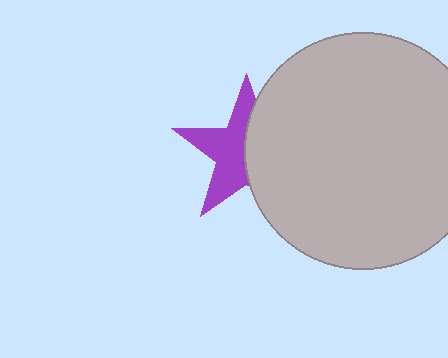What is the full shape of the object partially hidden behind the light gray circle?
The partially hidden object is a purple star.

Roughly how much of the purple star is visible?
About half of it is visible (roughly 52%).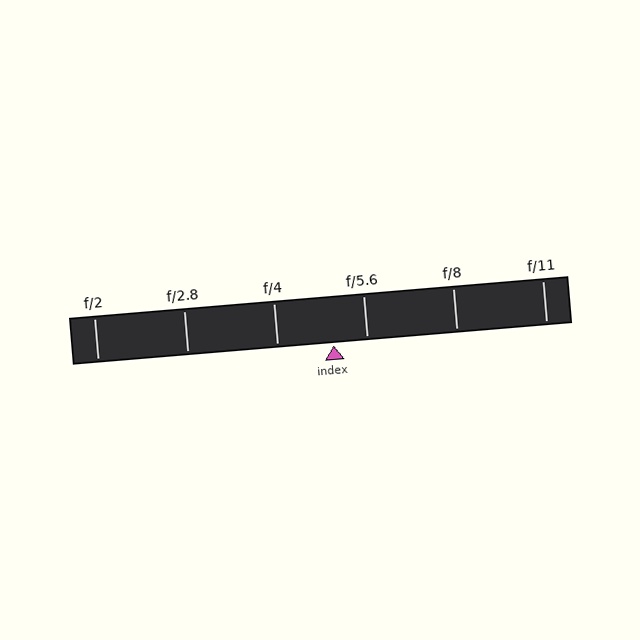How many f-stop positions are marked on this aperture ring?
There are 6 f-stop positions marked.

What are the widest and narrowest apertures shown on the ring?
The widest aperture shown is f/2 and the narrowest is f/11.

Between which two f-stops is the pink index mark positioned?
The index mark is between f/4 and f/5.6.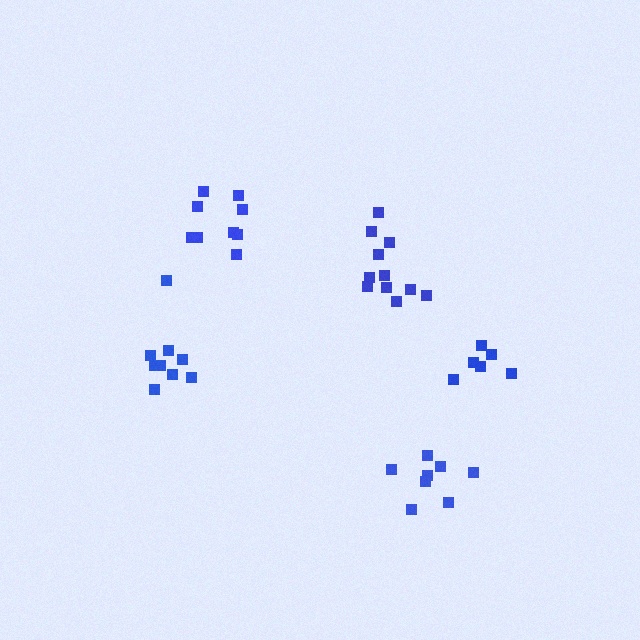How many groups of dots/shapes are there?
There are 5 groups.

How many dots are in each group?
Group 1: 6 dots, Group 2: 11 dots, Group 3: 9 dots, Group 4: 9 dots, Group 5: 8 dots (43 total).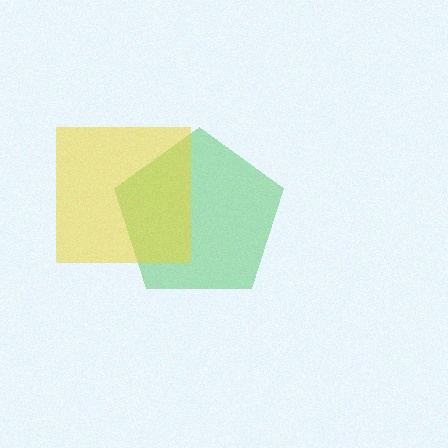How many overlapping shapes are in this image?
There are 2 overlapping shapes in the image.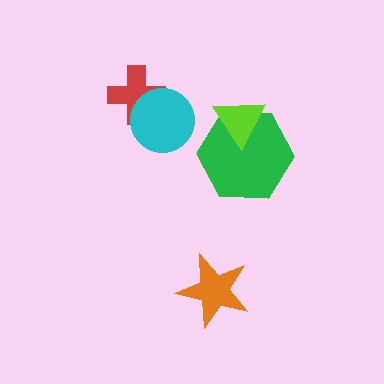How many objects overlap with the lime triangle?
1 object overlaps with the lime triangle.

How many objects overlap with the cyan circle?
1 object overlaps with the cyan circle.